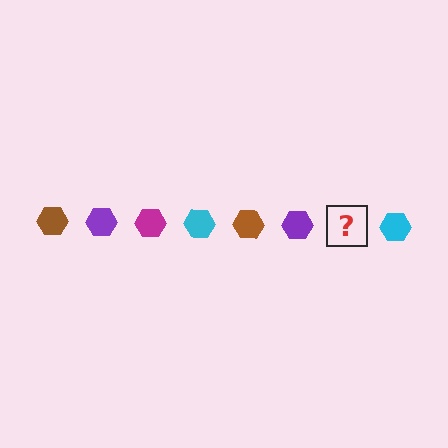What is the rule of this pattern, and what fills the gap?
The rule is that the pattern cycles through brown, purple, magenta, cyan hexagons. The gap should be filled with a magenta hexagon.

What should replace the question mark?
The question mark should be replaced with a magenta hexagon.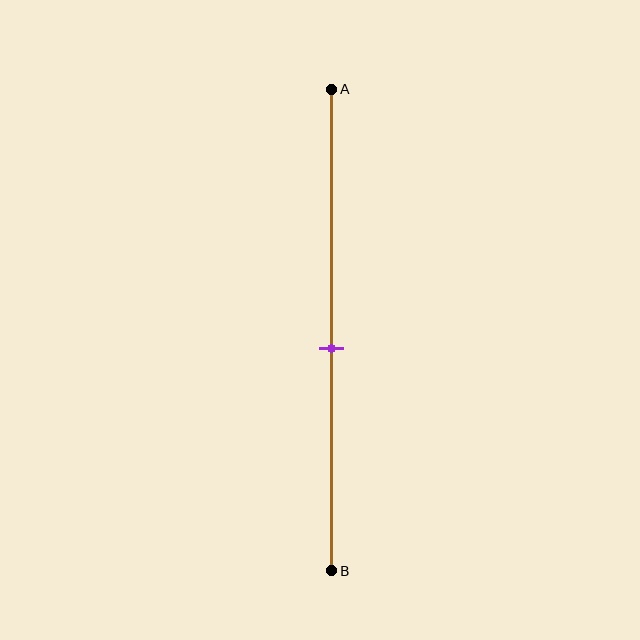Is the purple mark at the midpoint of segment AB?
No, the mark is at about 55% from A, not at the 50% midpoint.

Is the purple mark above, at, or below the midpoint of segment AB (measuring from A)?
The purple mark is below the midpoint of segment AB.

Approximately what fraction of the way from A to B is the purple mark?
The purple mark is approximately 55% of the way from A to B.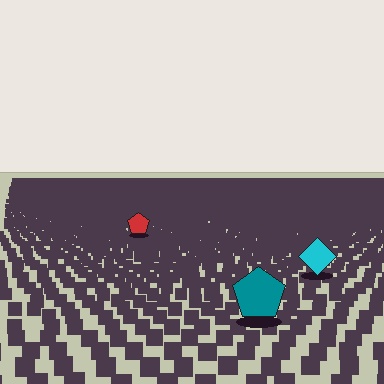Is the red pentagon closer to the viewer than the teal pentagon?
No. The teal pentagon is closer — you can tell from the texture gradient: the ground texture is coarser near it.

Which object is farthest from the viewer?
The red pentagon is farthest from the viewer. It appears smaller and the ground texture around it is denser.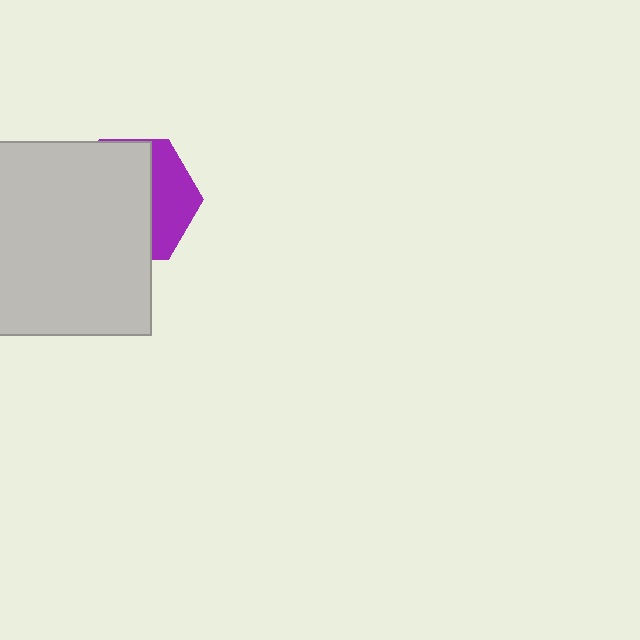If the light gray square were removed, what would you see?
You would see the complete purple hexagon.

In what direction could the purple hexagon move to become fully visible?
The purple hexagon could move right. That would shift it out from behind the light gray square entirely.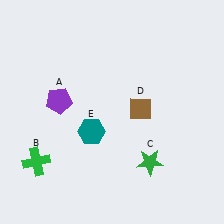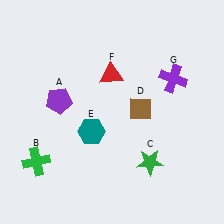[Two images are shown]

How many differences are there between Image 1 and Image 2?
There are 2 differences between the two images.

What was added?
A red triangle (F), a purple cross (G) were added in Image 2.